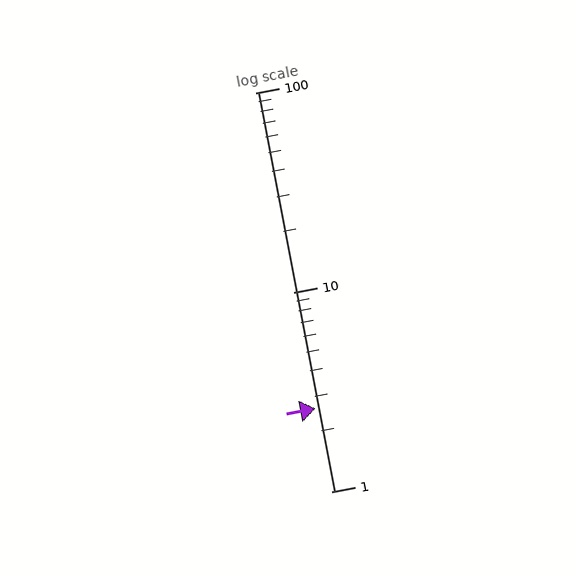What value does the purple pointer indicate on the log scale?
The pointer indicates approximately 2.6.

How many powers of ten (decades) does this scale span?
The scale spans 2 decades, from 1 to 100.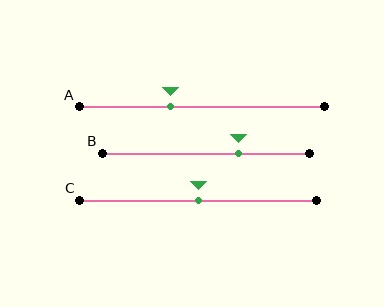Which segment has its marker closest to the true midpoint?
Segment C has its marker closest to the true midpoint.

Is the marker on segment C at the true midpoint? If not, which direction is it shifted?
Yes, the marker on segment C is at the true midpoint.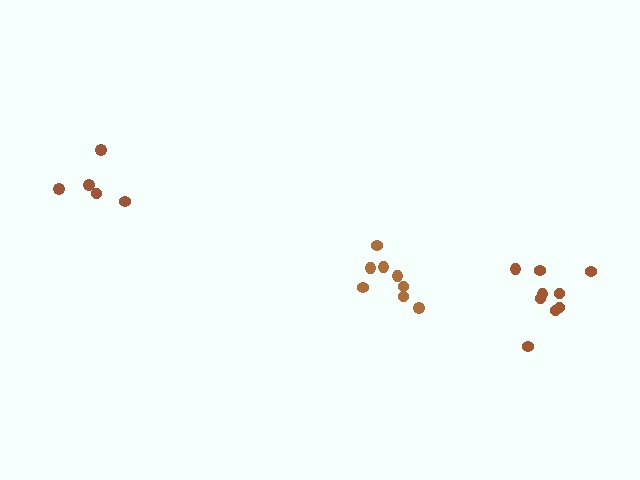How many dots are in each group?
Group 1: 9 dots, Group 2: 5 dots, Group 3: 8 dots (22 total).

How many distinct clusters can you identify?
There are 3 distinct clusters.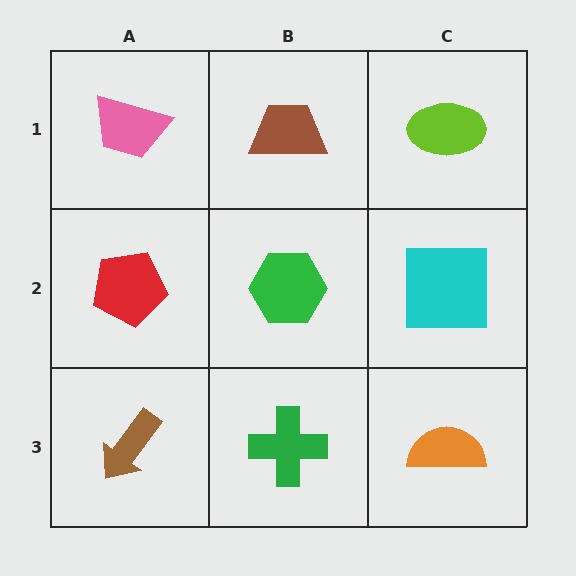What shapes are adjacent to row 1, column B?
A green hexagon (row 2, column B), a pink trapezoid (row 1, column A), a lime ellipse (row 1, column C).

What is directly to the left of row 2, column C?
A green hexagon.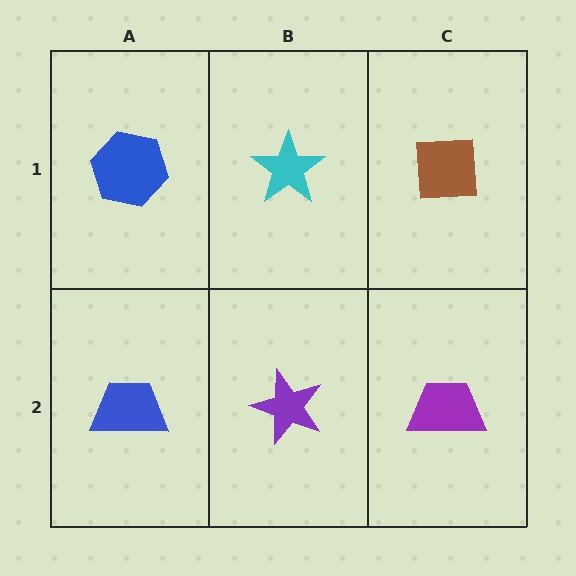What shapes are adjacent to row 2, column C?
A brown square (row 1, column C), a purple star (row 2, column B).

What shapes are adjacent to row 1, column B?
A purple star (row 2, column B), a blue hexagon (row 1, column A), a brown square (row 1, column C).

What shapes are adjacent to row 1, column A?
A blue trapezoid (row 2, column A), a cyan star (row 1, column B).